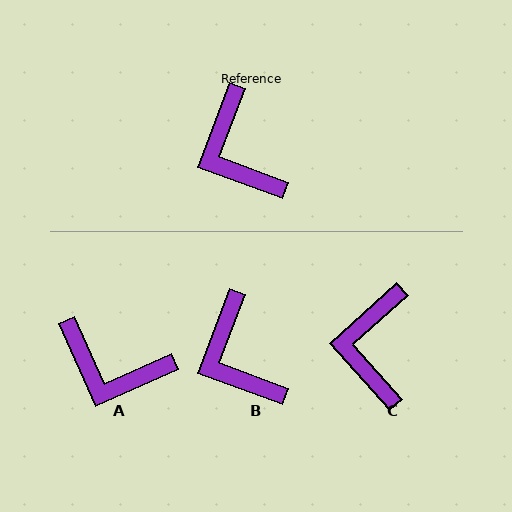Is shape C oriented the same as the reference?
No, it is off by about 28 degrees.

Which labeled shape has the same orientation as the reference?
B.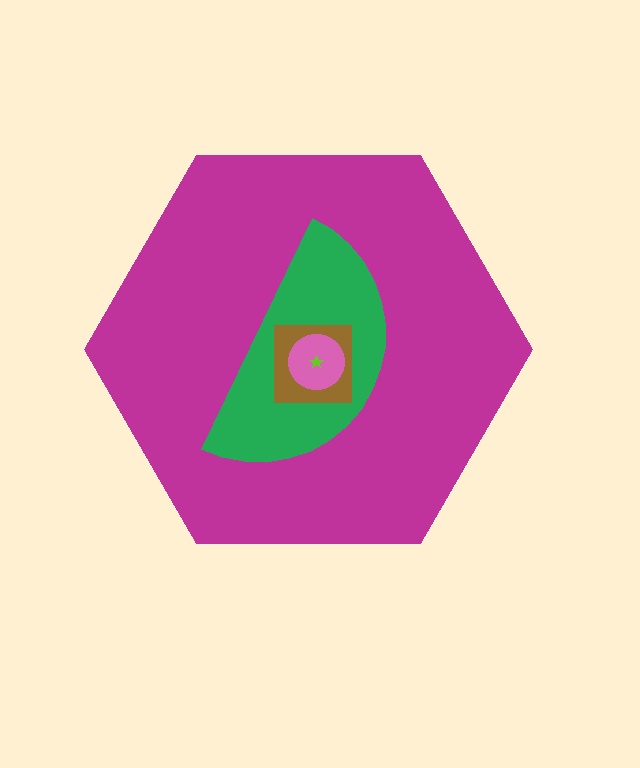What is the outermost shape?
The magenta hexagon.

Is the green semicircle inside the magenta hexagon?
Yes.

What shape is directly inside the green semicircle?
The brown square.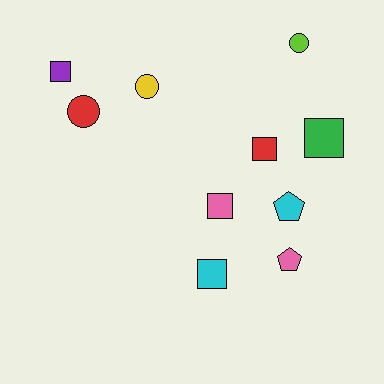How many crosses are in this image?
There are no crosses.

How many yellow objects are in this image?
There is 1 yellow object.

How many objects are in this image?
There are 10 objects.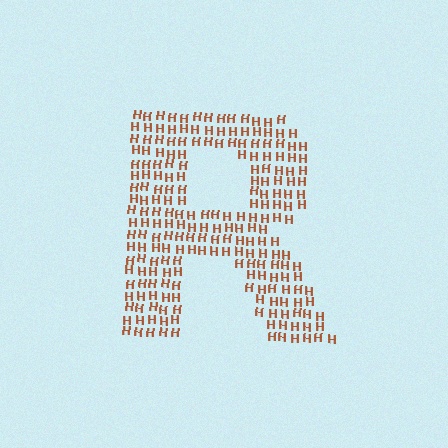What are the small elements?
The small elements are letter H's.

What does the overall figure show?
The overall figure shows the letter R.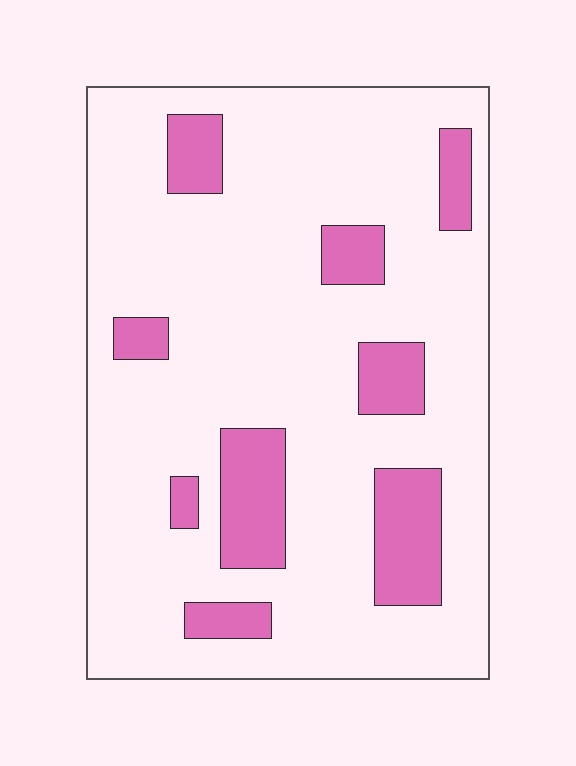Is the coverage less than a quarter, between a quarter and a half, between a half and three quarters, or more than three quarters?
Less than a quarter.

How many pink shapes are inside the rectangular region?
9.